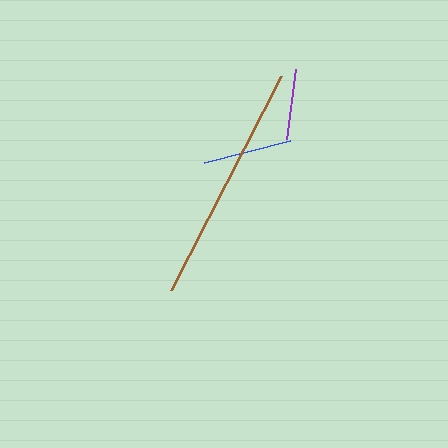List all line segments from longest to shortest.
From longest to shortest: brown, blue, purple.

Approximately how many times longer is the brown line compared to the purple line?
The brown line is approximately 3.4 times the length of the purple line.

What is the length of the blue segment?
The blue segment is approximately 89 pixels long.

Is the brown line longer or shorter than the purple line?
The brown line is longer than the purple line.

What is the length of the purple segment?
The purple segment is approximately 71 pixels long.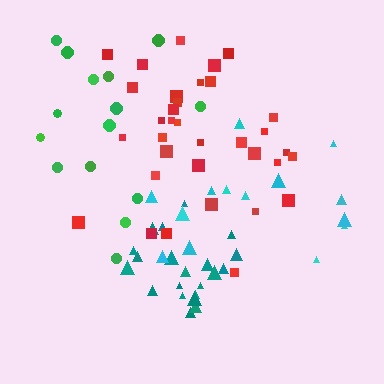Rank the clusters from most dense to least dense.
teal, red, cyan, green.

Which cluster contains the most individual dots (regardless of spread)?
Red (34).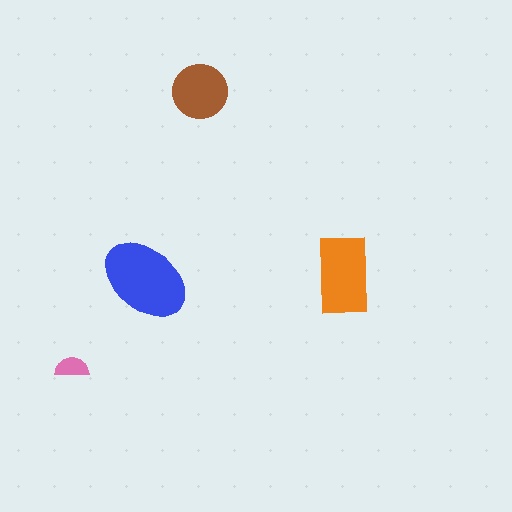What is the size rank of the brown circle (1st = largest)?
3rd.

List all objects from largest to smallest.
The blue ellipse, the orange rectangle, the brown circle, the pink semicircle.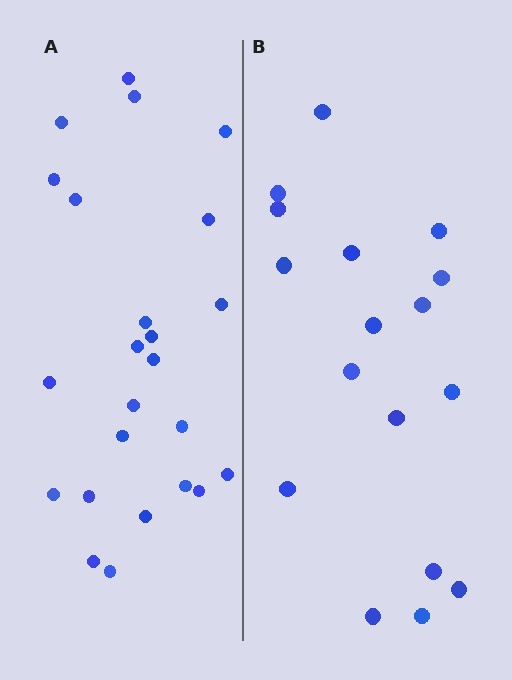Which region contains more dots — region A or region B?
Region A (the left region) has more dots.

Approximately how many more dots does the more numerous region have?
Region A has roughly 8 or so more dots than region B.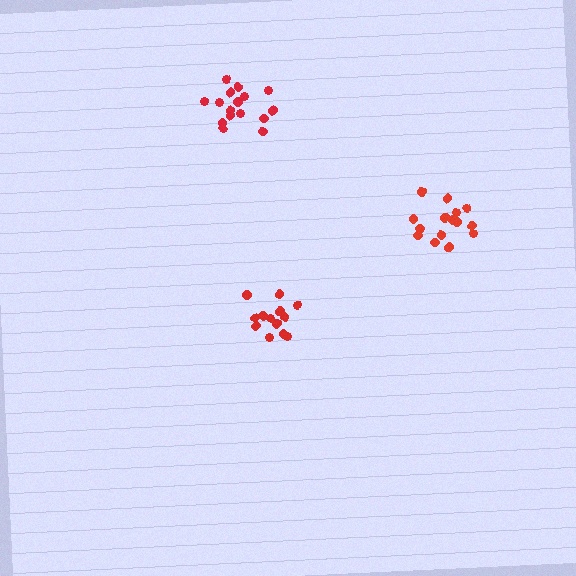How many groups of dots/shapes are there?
There are 3 groups.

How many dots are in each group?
Group 1: 16 dots, Group 2: 15 dots, Group 3: 14 dots (45 total).